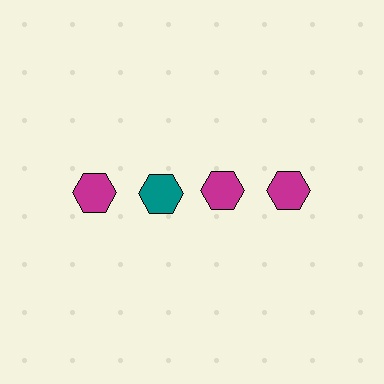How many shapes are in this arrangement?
There are 4 shapes arranged in a grid pattern.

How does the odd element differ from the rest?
It has a different color: teal instead of magenta.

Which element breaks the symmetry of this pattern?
The teal hexagon in the top row, second from left column breaks the symmetry. All other shapes are magenta hexagons.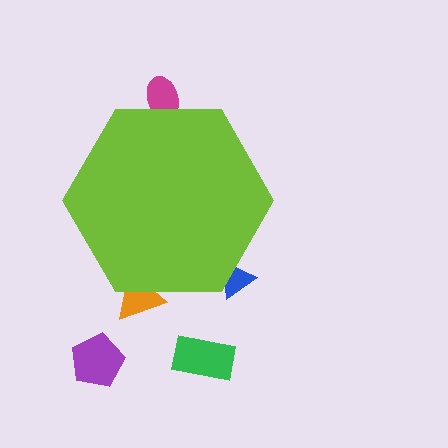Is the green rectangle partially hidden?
No, the green rectangle is fully visible.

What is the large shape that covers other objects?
A lime hexagon.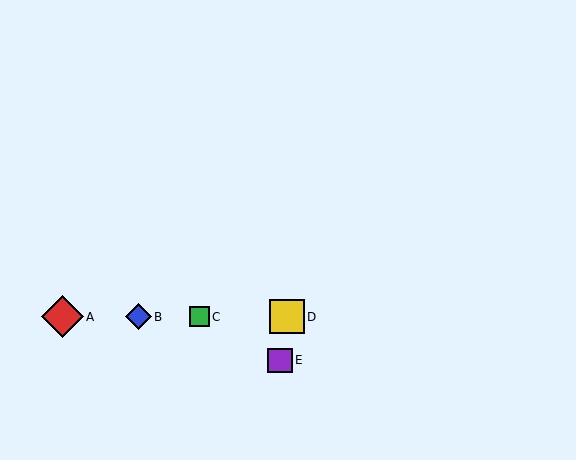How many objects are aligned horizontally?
4 objects (A, B, C, D) are aligned horizontally.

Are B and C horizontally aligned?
Yes, both are at y≈317.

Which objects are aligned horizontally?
Objects A, B, C, D are aligned horizontally.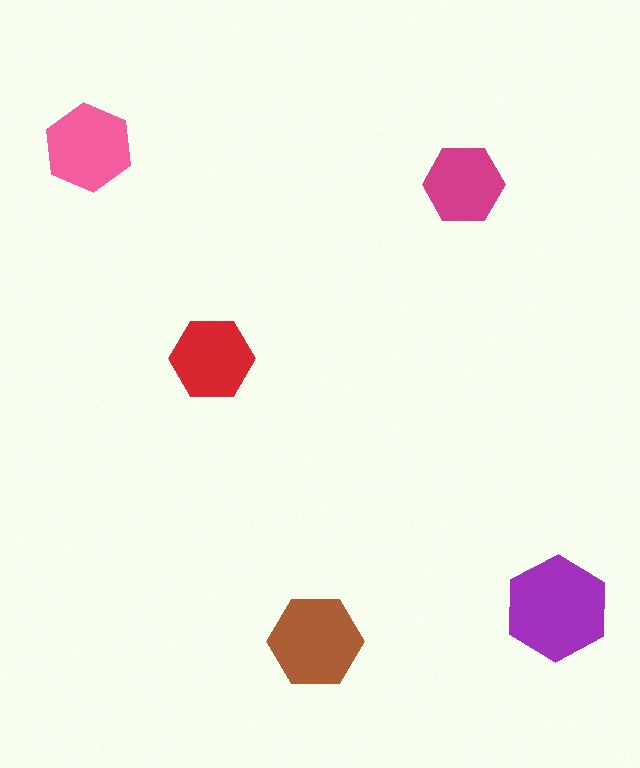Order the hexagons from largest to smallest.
the purple one, the brown one, the pink one, the red one, the magenta one.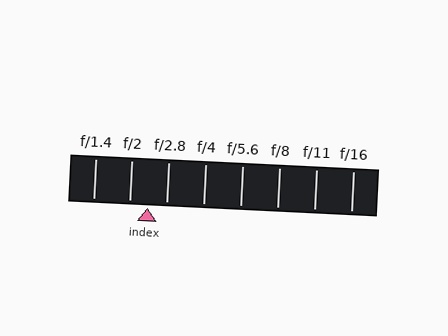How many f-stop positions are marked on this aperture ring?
There are 8 f-stop positions marked.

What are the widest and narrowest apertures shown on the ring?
The widest aperture shown is f/1.4 and the narrowest is f/16.